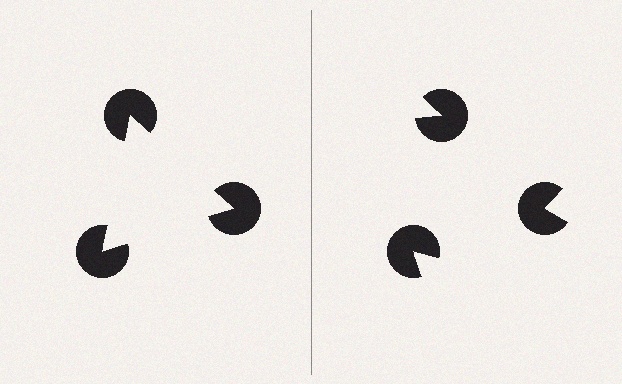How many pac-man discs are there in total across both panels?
6 — 3 on each side.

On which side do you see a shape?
An illusory triangle appears on the left side. On the right side the wedge cuts are rotated, so no coherent shape forms.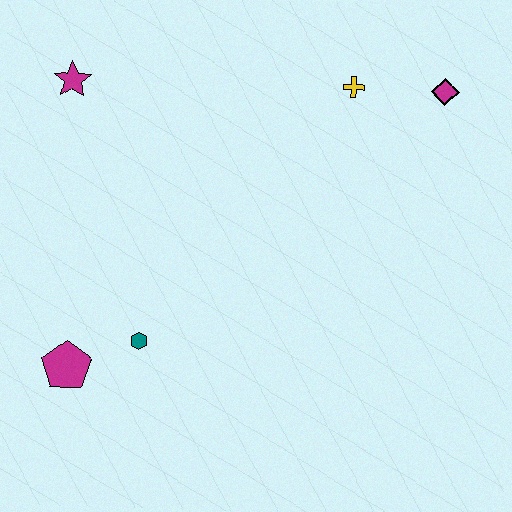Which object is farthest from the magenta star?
The magenta diamond is farthest from the magenta star.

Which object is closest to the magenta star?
The teal hexagon is closest to the magenta star.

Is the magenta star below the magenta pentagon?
No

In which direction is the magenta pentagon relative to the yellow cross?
The magenta pentagon is below the yellow cross.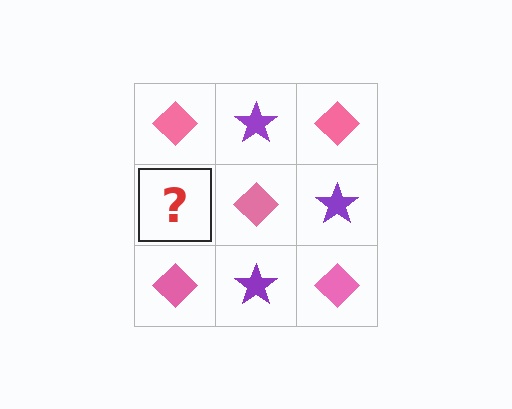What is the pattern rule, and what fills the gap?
The rule is that it alternates pink diamond and purple star in a checkerboard pattern. The gap should be filled with a purple star.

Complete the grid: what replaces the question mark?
The question mark should be replaced with a purple star.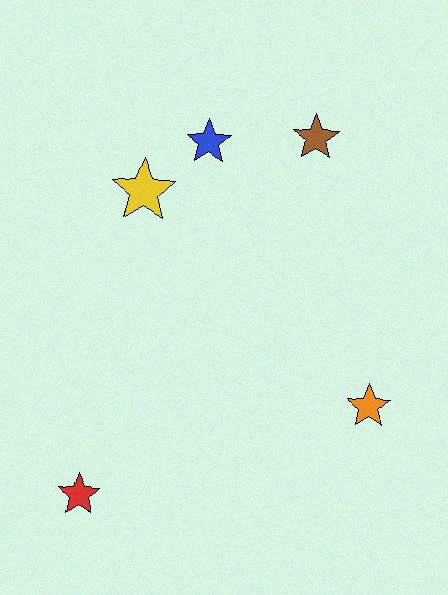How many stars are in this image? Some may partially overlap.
There are 5 stars.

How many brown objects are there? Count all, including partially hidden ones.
There is 1 brown object.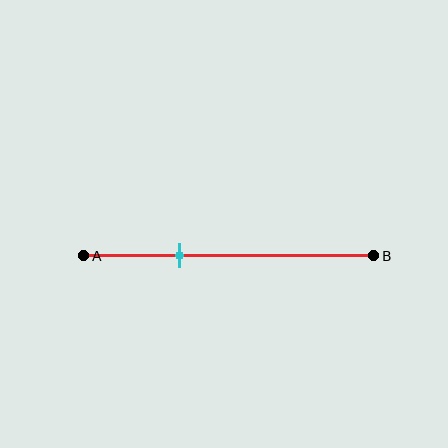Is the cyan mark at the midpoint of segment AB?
No, the mark is at about 35% from A, not at the 50% midpoint.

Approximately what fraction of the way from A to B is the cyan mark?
The cyan mark is approximately 35% of the way from A to B.